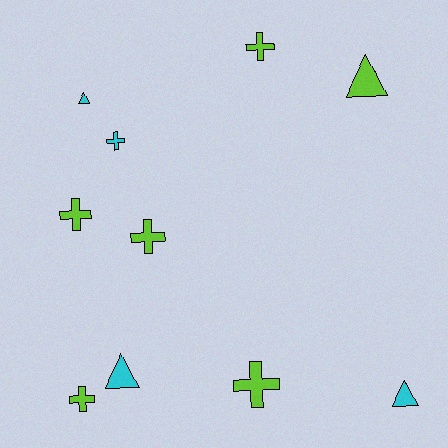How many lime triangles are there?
There is 1 lime triangle.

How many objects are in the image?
There are 10 objects.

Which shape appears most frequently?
Cross, with 6 objects.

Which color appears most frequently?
Lime, with 6 objects.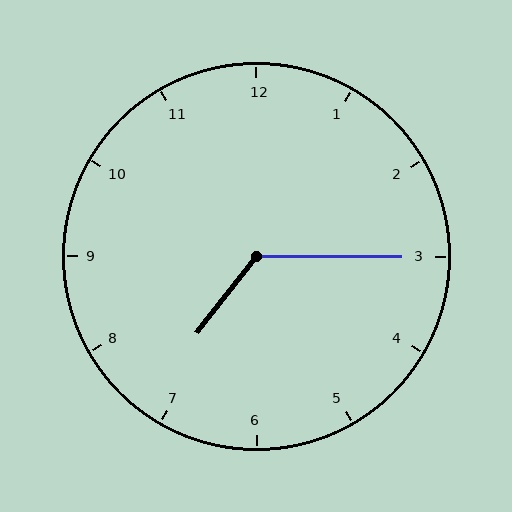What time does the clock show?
7:15.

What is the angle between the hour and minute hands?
Approximately 128 degrees.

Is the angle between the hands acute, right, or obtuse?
It is obtuse.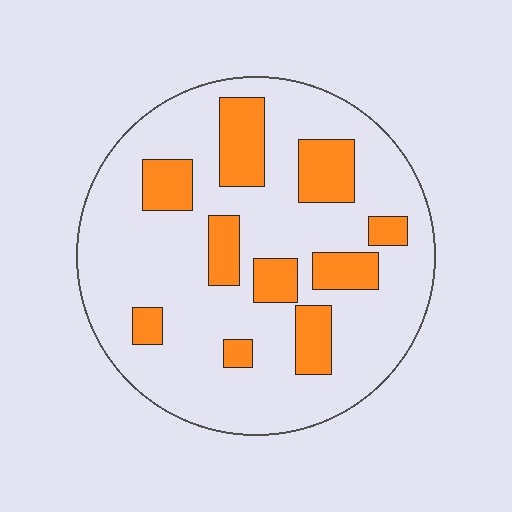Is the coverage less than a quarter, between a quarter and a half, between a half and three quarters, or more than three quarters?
Less than a quarter.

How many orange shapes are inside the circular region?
10.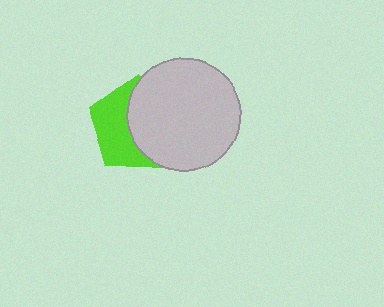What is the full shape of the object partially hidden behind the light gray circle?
The partially hidden object is a lime pentagon.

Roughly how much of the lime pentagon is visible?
About half of it is visible (roughly 46%).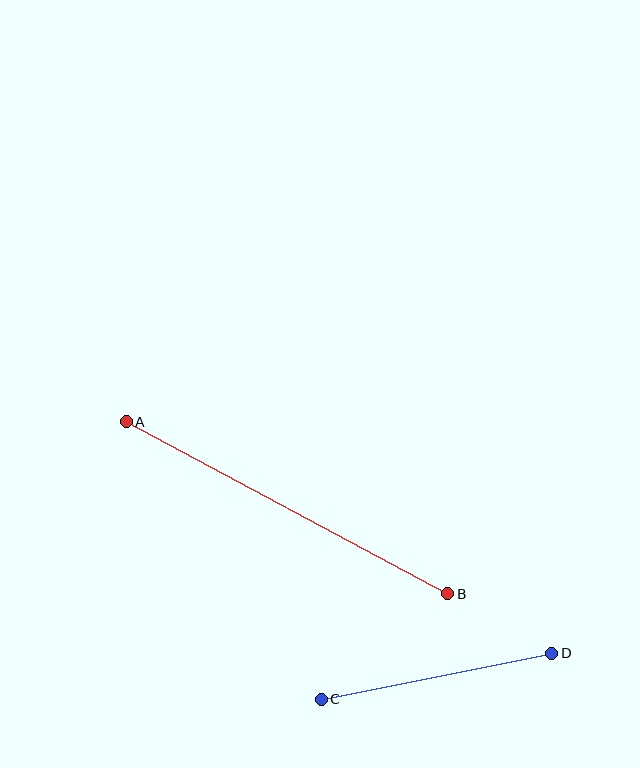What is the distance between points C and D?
The distance is approximately 235 pixels.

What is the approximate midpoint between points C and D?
The midpoint is at approximately (436, 676) pixels.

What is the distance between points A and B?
The distance is approximately 365 pixels.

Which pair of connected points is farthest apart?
Points A and B are farthest apart.